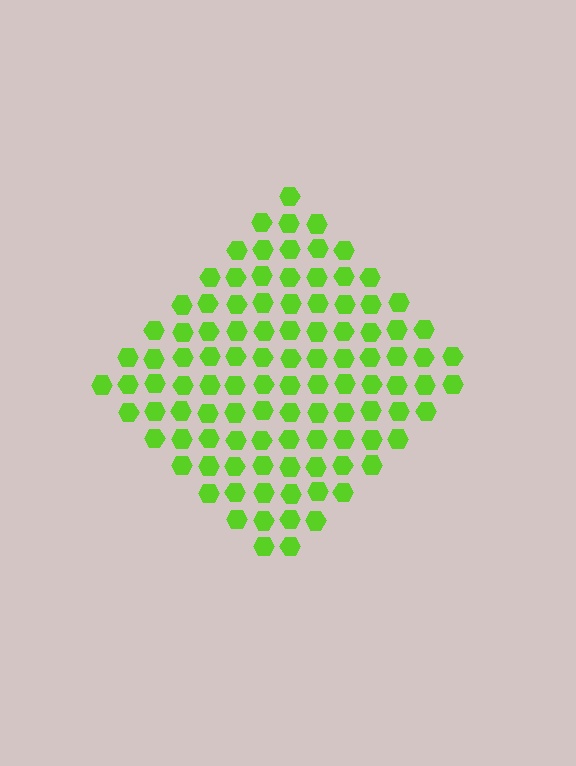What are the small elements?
The small elements are hexagons.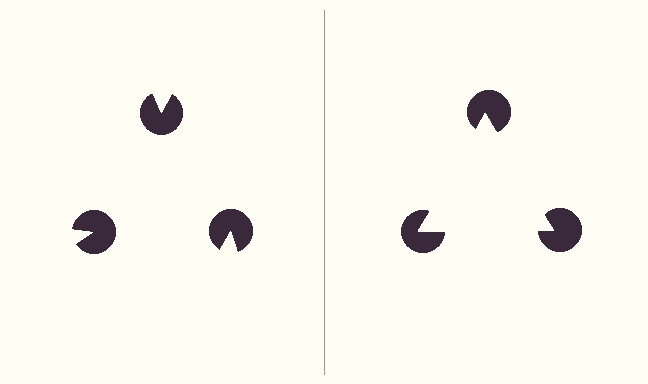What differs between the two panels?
The pac-man discs are positioned identically on both sides; only the wedge orientations differ. On the right they align to a triangle; on the left they are misaligned.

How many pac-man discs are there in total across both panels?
6 — 3 on each side.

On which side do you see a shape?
An illusory triangle appears on the right side. On the left side the wedge cuts are rotated, so no coherent shape forms.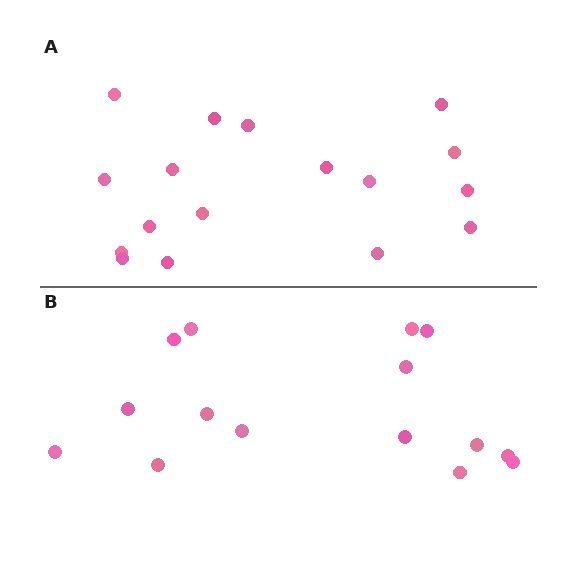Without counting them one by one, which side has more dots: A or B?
Region A (the top region) has more dots.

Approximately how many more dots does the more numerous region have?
Region A has just a few more — roughly 2 or 3 more dots than region B.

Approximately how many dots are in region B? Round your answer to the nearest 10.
About 20 dots. (The exact count is 15, which rounds to 20.)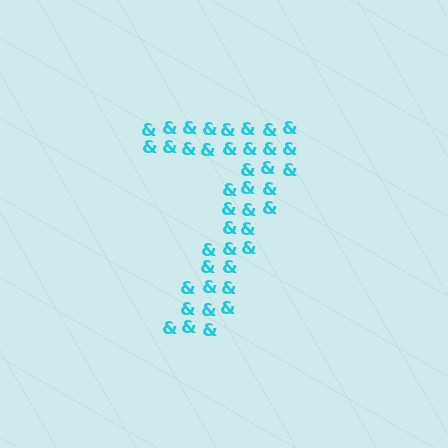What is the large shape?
The large shape is the digit 7.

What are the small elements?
The small elements are ampersands.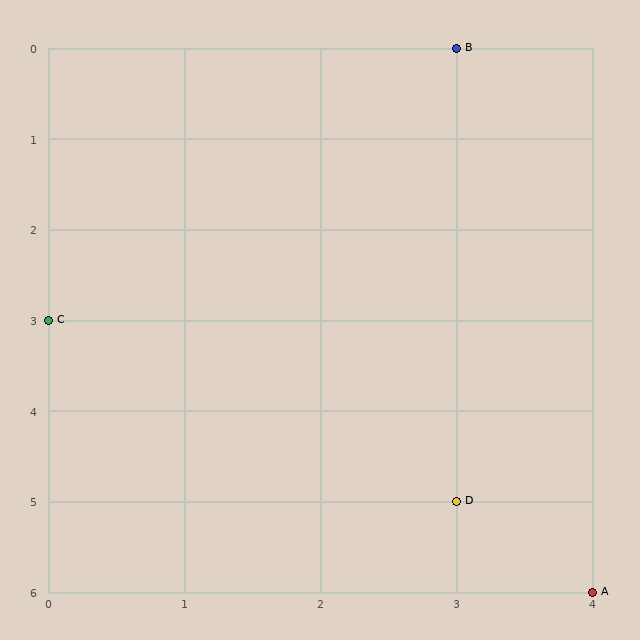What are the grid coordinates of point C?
Point C is at grid coordinates (0, 3).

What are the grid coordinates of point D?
Point D is at grid coordinates (3, 5).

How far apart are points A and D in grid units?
Points A and D are 1 column and 1 row apart (about 1.4 grid units diagonally).